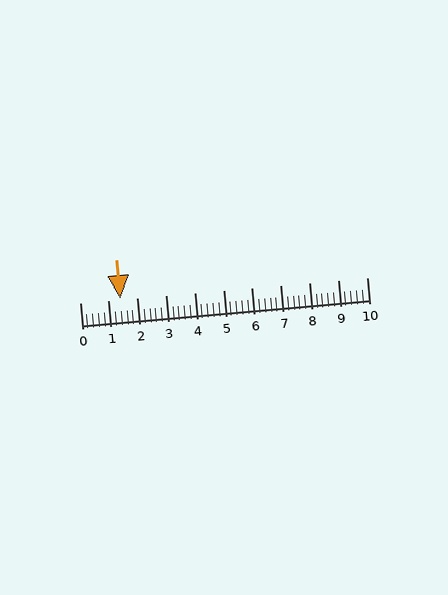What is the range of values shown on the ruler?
The ruler shows values from 0 to 10.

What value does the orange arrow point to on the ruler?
The orange arrow points to approximately 1.4.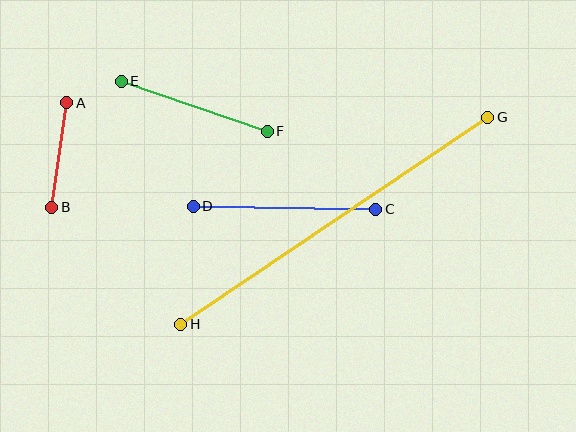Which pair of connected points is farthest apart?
Points G and H are farthest apart.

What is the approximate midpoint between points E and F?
The midpoint is at approximately (194, 106) pixels.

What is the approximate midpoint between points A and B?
The midpoint is at approximately (59, 155) pixels.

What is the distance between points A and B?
The distance is approximately 106 pixels.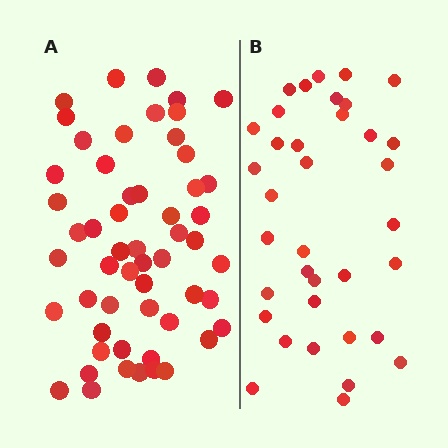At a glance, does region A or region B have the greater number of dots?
Region A (the left region) has more dots.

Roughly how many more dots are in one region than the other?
Region A has approximately 20 more dots than region B.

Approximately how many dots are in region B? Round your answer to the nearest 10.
About 40 dots. (The exact count is 36, which rounds to 40.)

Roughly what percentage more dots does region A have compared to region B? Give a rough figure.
About 55% more.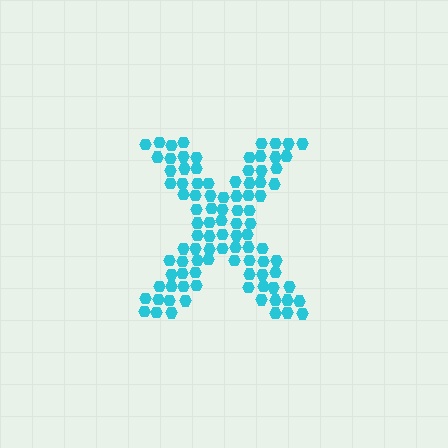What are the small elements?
The small elements are hexagons.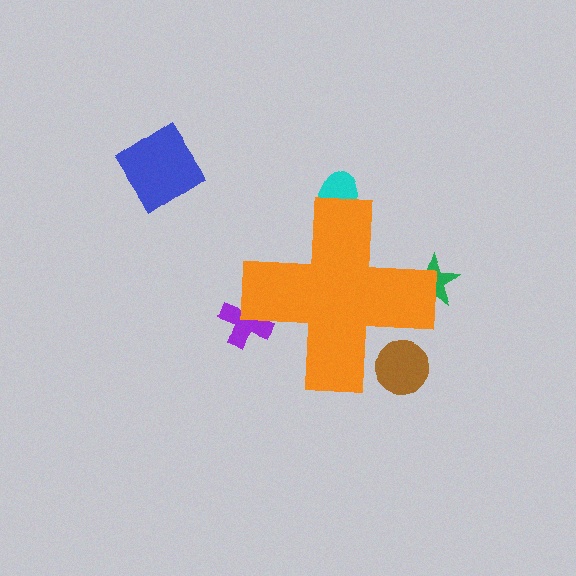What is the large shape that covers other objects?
An orange cross.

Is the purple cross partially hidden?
Yes, the purple cross is partially hidden behind the orange cross.